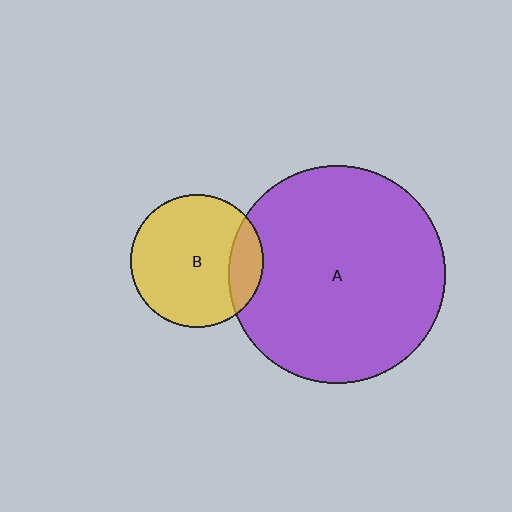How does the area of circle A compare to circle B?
Approximately 2.7 times.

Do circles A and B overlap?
Yes.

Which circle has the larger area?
Circle A (purple).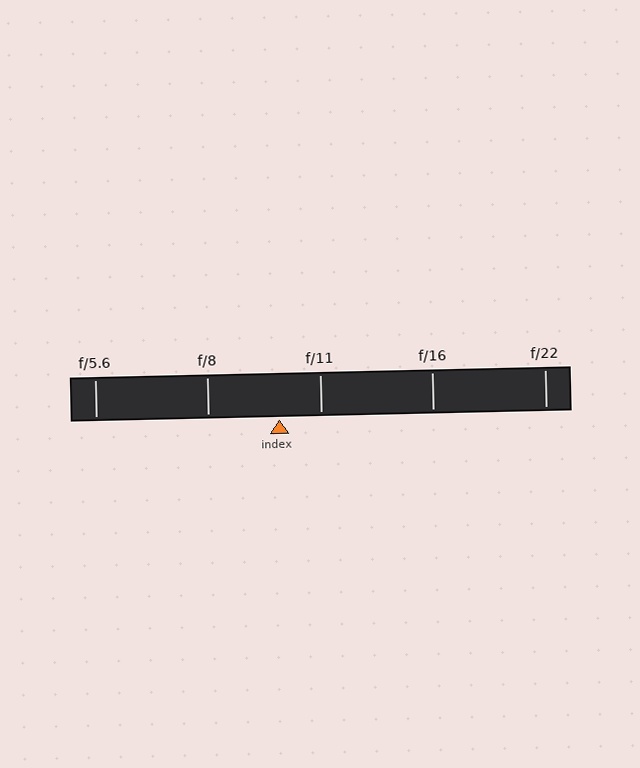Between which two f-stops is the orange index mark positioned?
The index mark is between f/8 and f/11.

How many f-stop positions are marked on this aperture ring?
There are 5 f-stop positions marked.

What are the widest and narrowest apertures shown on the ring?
The widest aperture shown is f/5.6 and the narrowest is f/22.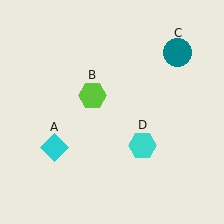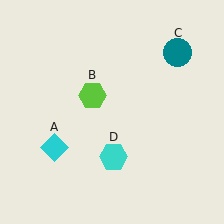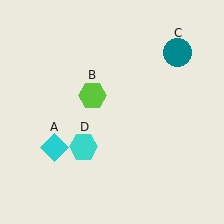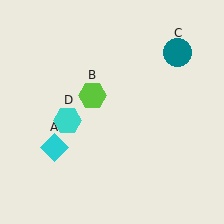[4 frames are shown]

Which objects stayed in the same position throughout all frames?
Cyan diamond (object A) and lime hexagon (object B) and teal circle (object C) remained stationary.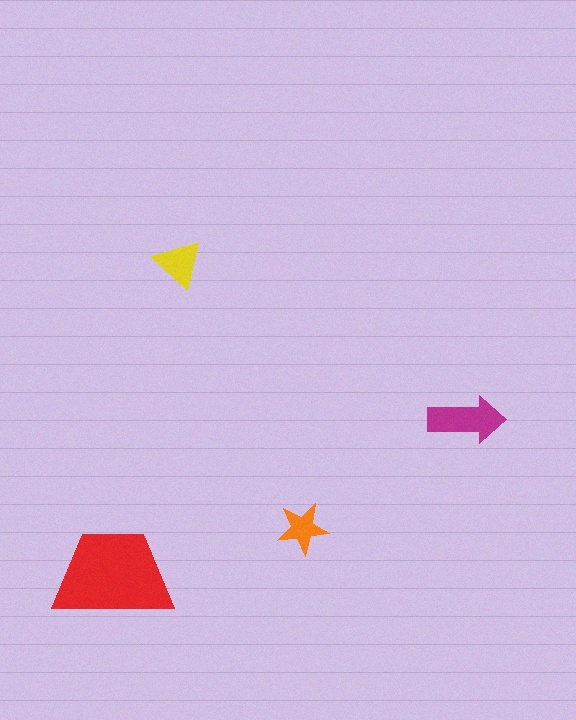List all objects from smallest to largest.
The orange star, the yellow triangle, the magenta arrow, the red trapezoid.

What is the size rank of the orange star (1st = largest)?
4th.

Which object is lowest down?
The red trapezoid is bottommost.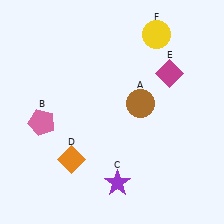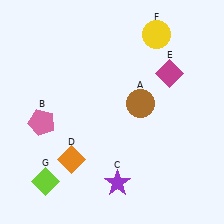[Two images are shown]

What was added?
A lime diamond (G) was added in Image 2.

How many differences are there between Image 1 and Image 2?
There is 1 difference between the two images.